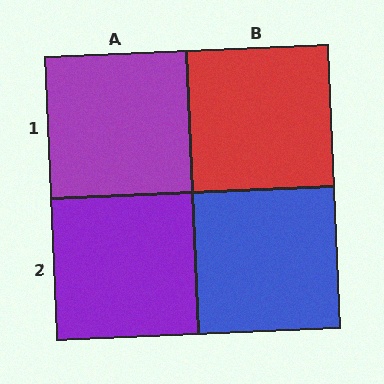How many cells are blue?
1 cell is blue.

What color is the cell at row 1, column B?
Red.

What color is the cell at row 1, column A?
Purple.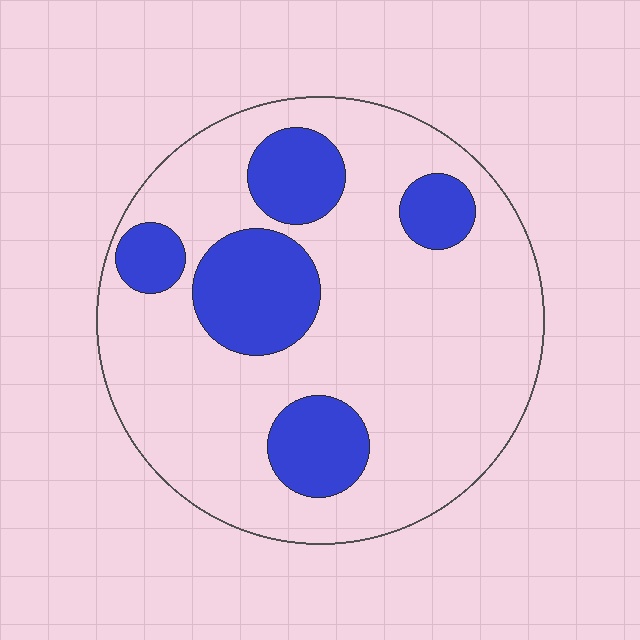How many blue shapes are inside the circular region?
5.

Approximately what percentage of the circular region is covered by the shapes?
Approximately 25%.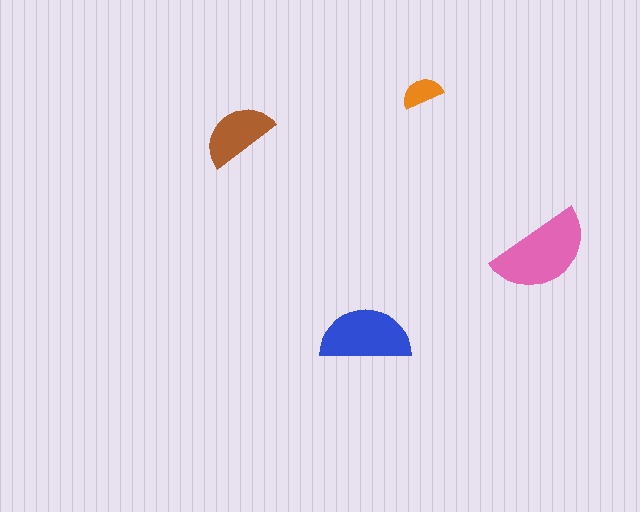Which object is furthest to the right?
The pink semicircle is rightmost.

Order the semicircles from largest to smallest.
the pink one, the blue one, the brown one, the orange one.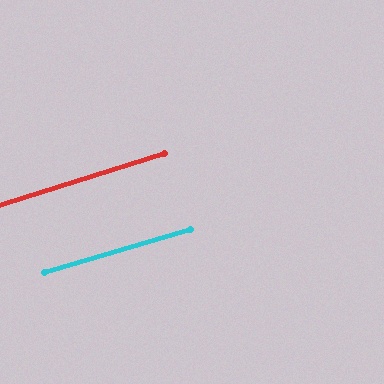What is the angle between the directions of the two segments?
Approximately 1 degree.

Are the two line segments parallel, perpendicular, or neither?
Parallel — their directions differ by only 0.7°.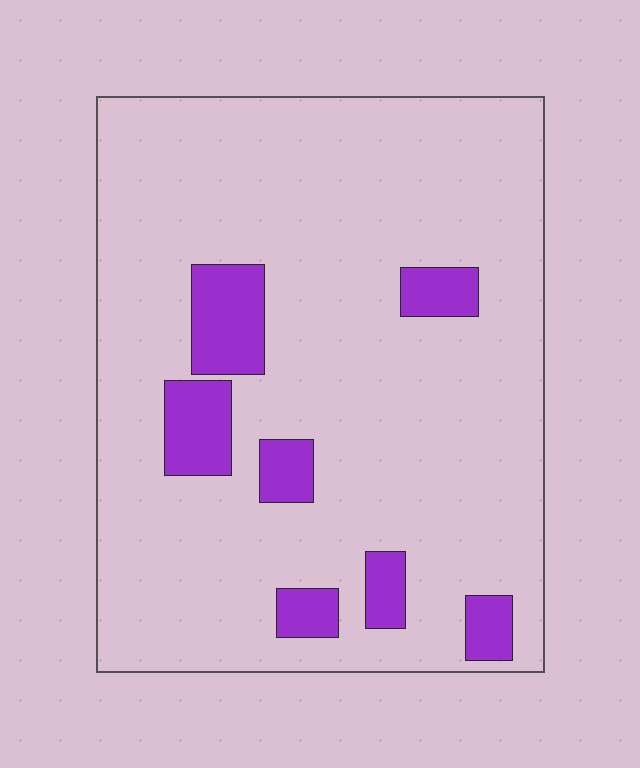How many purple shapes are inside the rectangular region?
7.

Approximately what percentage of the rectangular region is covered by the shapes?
Approximately 10%.